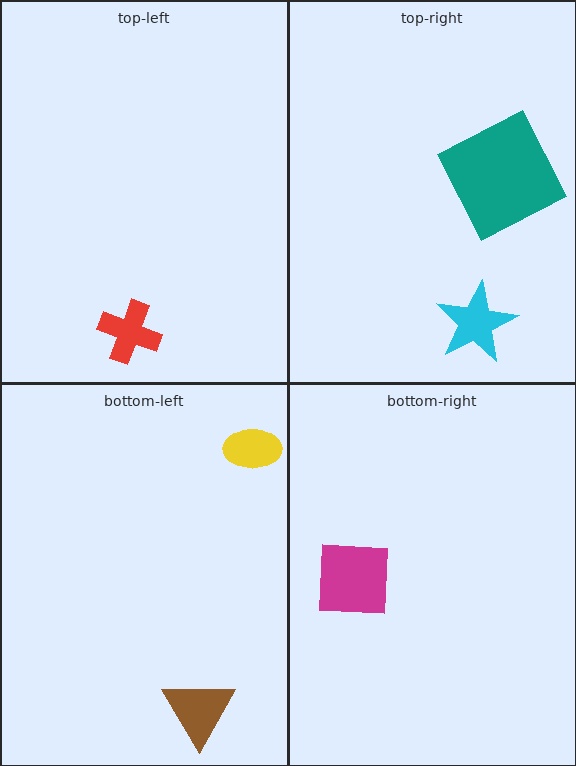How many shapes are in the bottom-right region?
1.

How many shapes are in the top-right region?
2.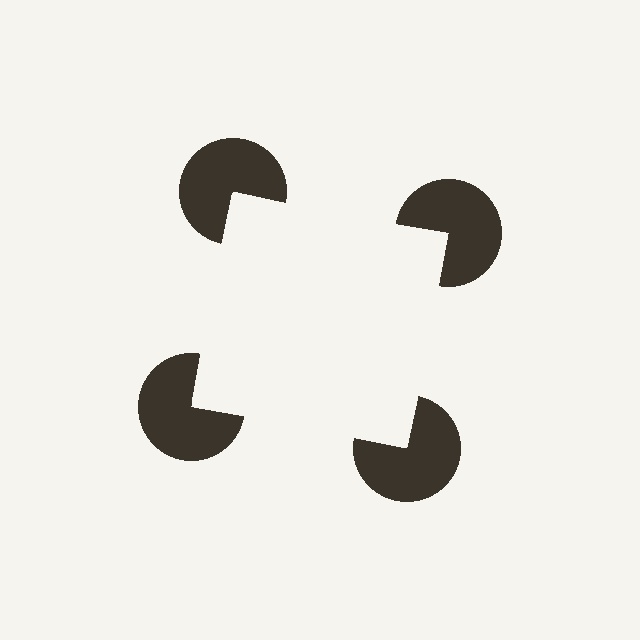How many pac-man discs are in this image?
There are 4 — one at each vertex of the illusory square.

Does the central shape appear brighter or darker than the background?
It typically appears slightly brighter than the background, even though no actual brightness change is drawn.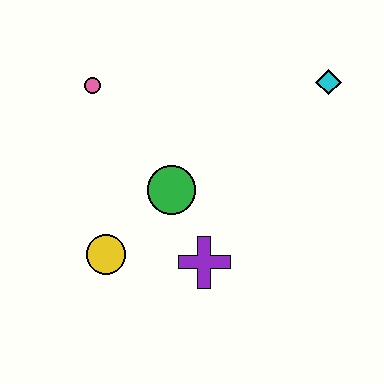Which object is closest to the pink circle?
The green circle is closest to the pink circle.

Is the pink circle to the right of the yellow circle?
No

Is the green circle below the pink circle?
Yes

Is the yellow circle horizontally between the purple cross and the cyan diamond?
No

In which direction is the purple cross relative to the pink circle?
The purple cross is below the pink circle.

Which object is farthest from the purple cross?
The cyan diamond is farthest from the purple cross.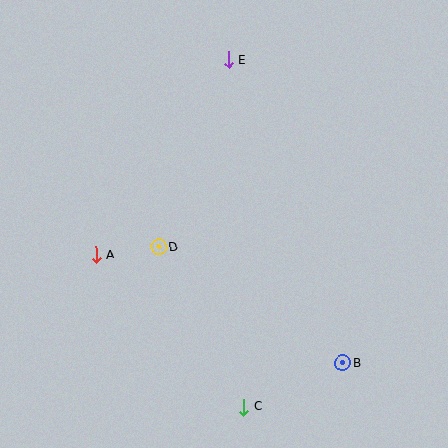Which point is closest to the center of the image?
Point D at (159, 247) is closest to the center.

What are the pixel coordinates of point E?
Point E is at (228, 60).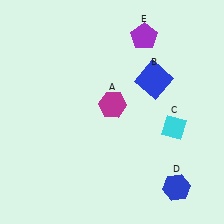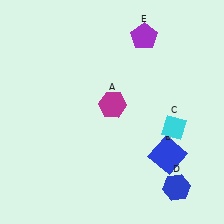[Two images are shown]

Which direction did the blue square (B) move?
The blue square (B) moved down.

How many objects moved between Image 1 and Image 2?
1 object moved between the two images.